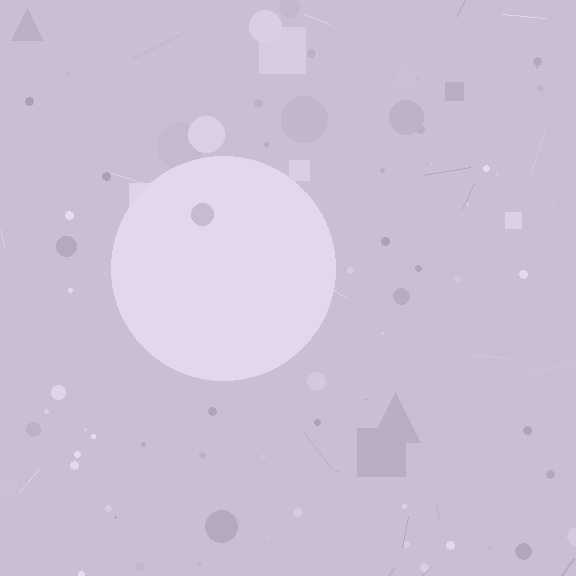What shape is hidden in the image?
A circle is hidden in the image.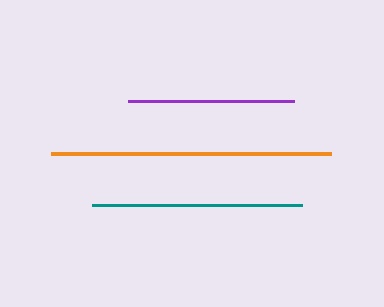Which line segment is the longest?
The orange line is the longest at approximately 279 pixels.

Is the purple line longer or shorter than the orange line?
The orange line is longer than the purple line.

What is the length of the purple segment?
The purple segment is approximately 166 pixels long.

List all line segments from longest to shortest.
From longest to shortest: orange, teal, purple.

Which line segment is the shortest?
The purple line is the shortest at approximately 166 pixels.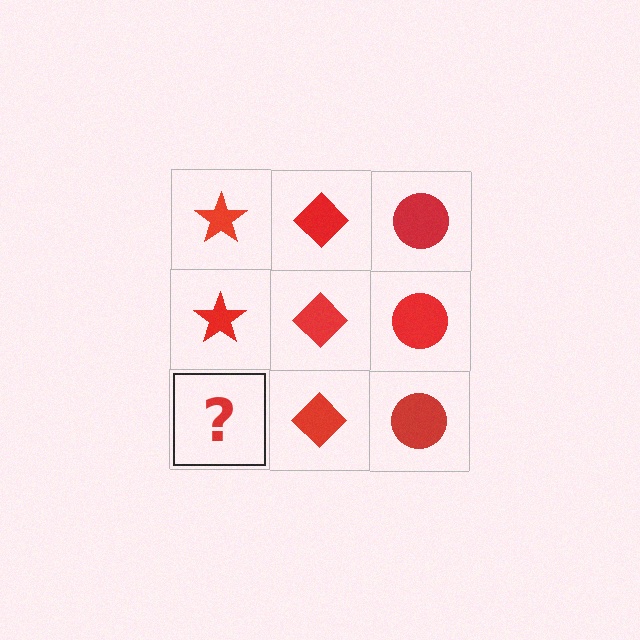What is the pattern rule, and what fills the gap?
The rule is that each column has a consistent shape. The gap should be filled with a red star.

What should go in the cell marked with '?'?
The missing cell should contain a red star.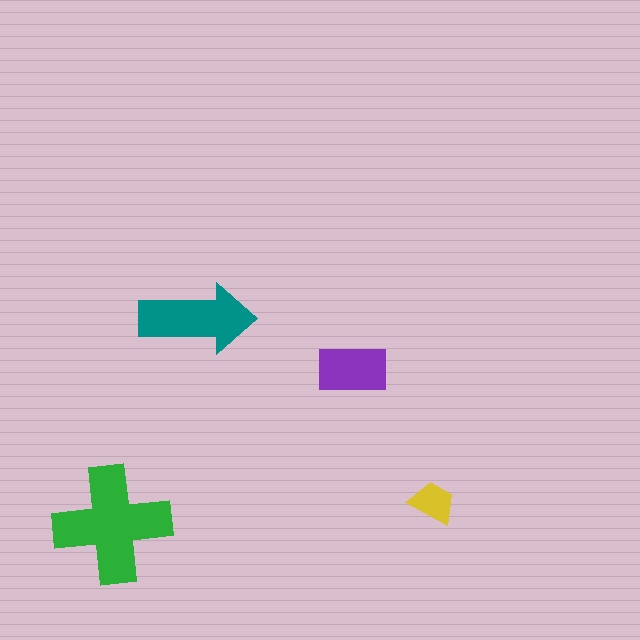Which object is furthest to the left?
The green cross is leftmost.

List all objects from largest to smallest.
The green cross, the teal arrow, the purple rectangle, the yellow trapezoid.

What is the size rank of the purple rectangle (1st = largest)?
3rd.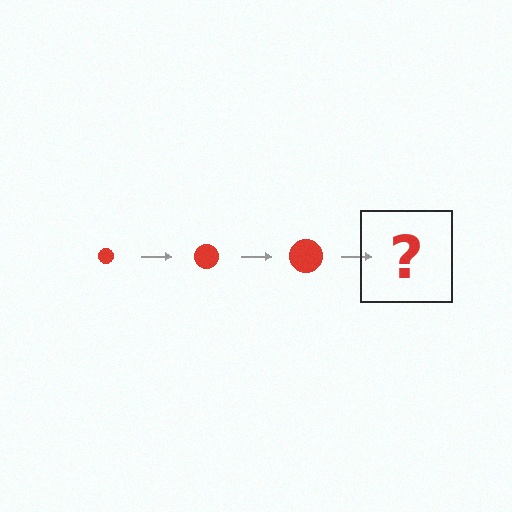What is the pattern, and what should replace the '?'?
The pattern is that the circle gets progressively larger each step. The '?' should be a red circle, larger than the previous one.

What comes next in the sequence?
The next element should be a red circle, larger than the previous one.